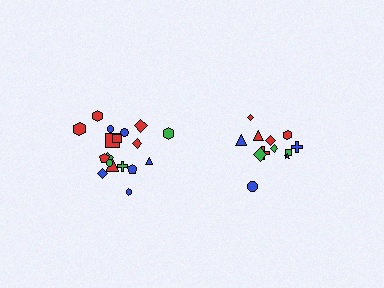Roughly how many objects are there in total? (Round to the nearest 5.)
Roughly 30 objects in total.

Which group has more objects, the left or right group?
The left group.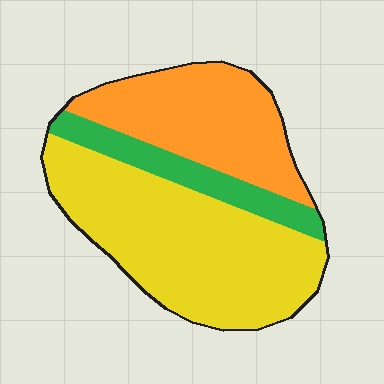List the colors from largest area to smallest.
From largest to smallest: yellow, orange, green.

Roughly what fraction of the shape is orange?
Orange covers 32% of the shape.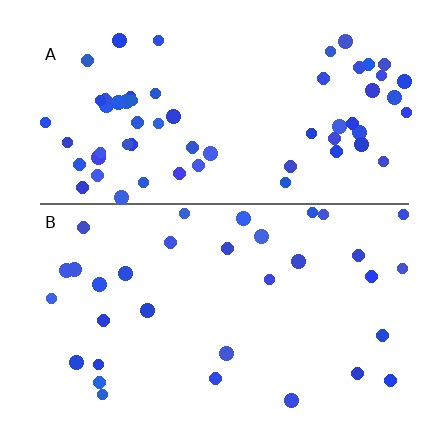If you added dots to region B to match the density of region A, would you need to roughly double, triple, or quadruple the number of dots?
Approximately double.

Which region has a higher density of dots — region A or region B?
A (the top).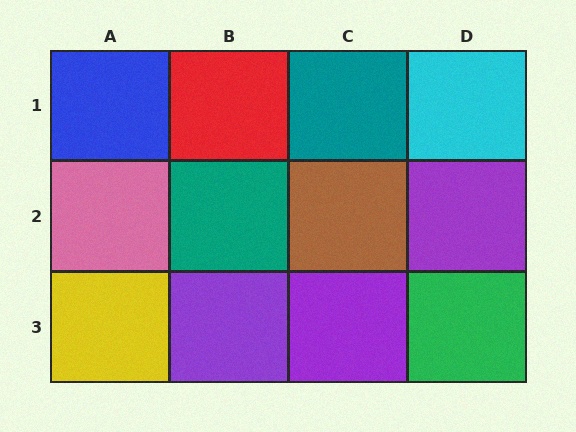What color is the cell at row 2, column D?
Purple.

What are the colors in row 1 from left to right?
Blue, red, teal, cyan.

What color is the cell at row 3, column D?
Green.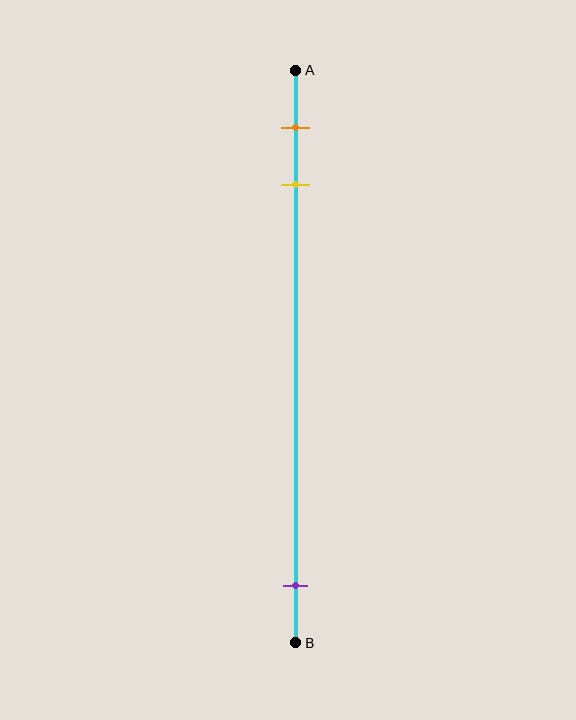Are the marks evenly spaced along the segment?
No, the marks are not evenly spaced.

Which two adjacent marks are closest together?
The orange and yellow marks are the closest adjacent pair.